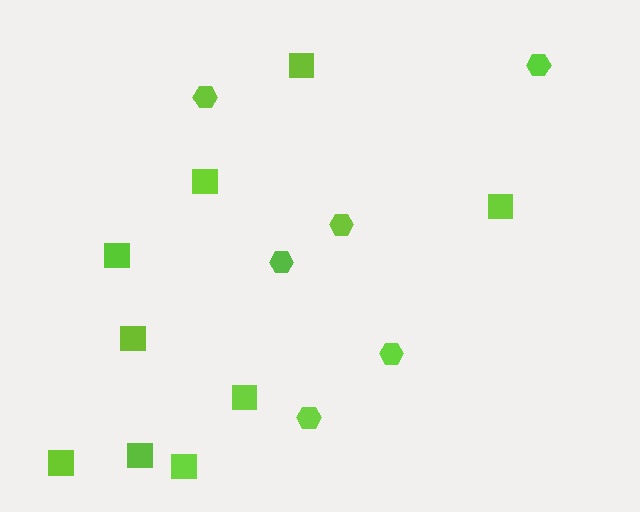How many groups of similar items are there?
There are 2 groups: one group of squares (9) and one group of hexagons (6).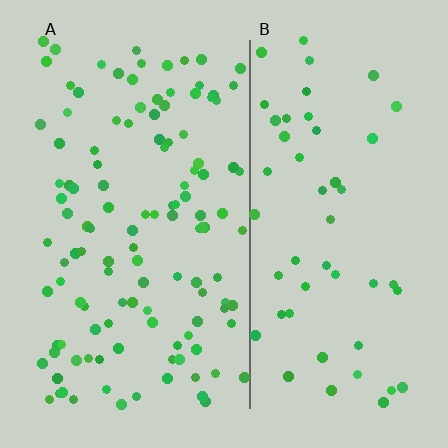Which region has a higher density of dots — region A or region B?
A (the left).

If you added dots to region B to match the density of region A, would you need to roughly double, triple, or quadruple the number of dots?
Approximately double.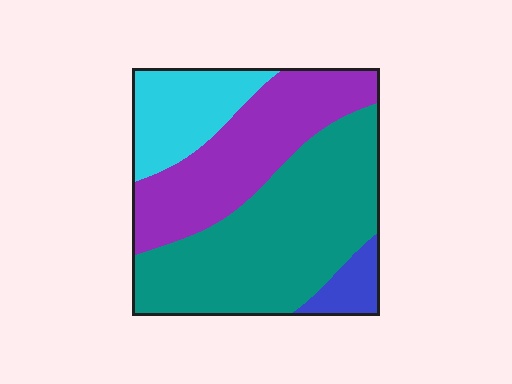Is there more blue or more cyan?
Cyan.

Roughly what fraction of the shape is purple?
Purple takes up between a sixth and a third of the shape.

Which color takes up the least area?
Blue, at roughly 5%.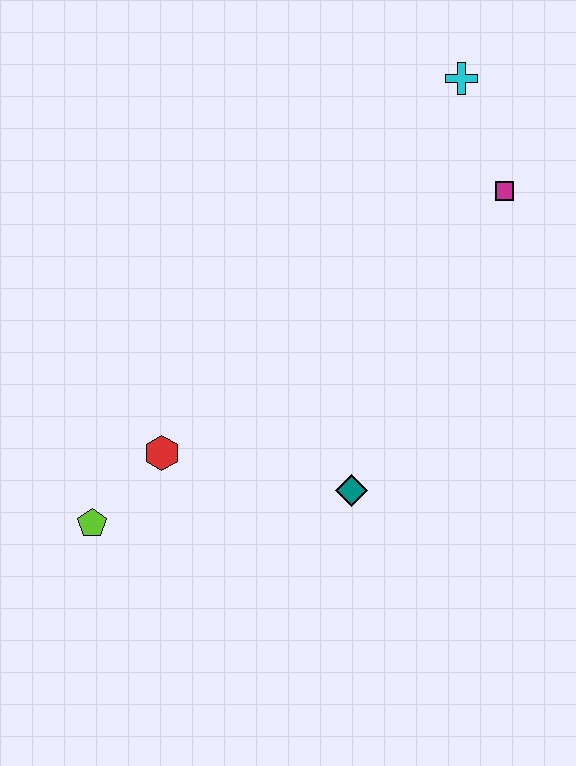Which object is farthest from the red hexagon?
The cyan cross is farthest from the red hexagon.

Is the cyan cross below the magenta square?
No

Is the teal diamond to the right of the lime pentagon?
Yes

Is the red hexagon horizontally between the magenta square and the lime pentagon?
Yes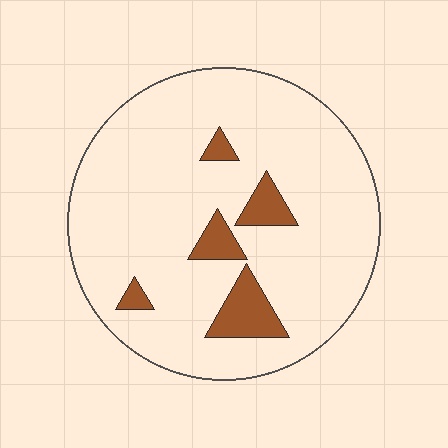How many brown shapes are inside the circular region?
5.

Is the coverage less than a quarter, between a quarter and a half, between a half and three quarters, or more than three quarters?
Less than a quarter.